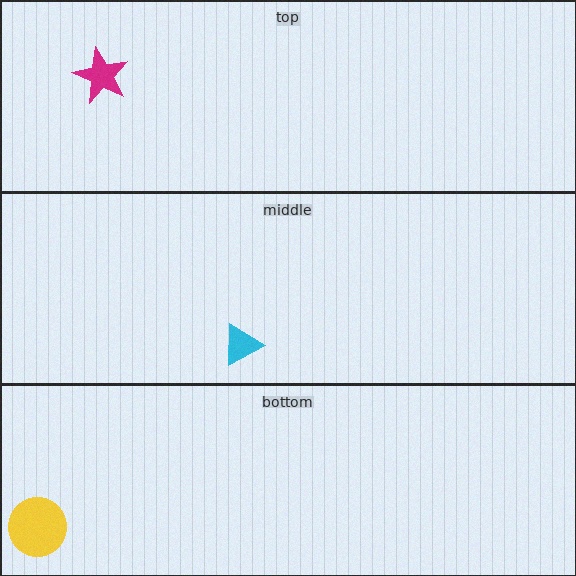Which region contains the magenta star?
The top region.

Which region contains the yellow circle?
The bottom region.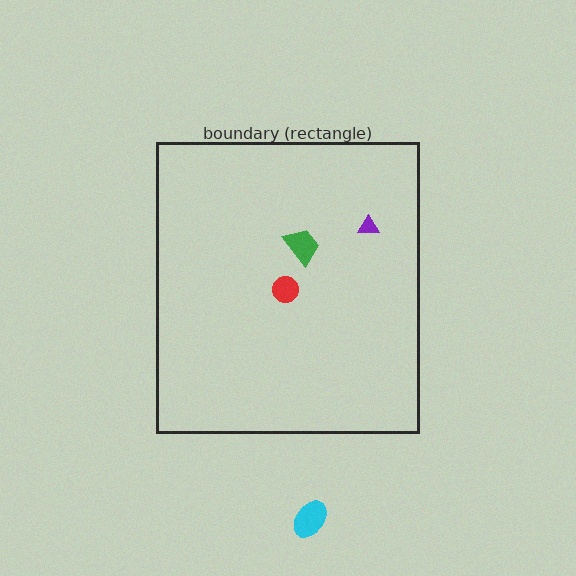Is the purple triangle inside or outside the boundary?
Inside.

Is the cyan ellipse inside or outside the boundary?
Outside.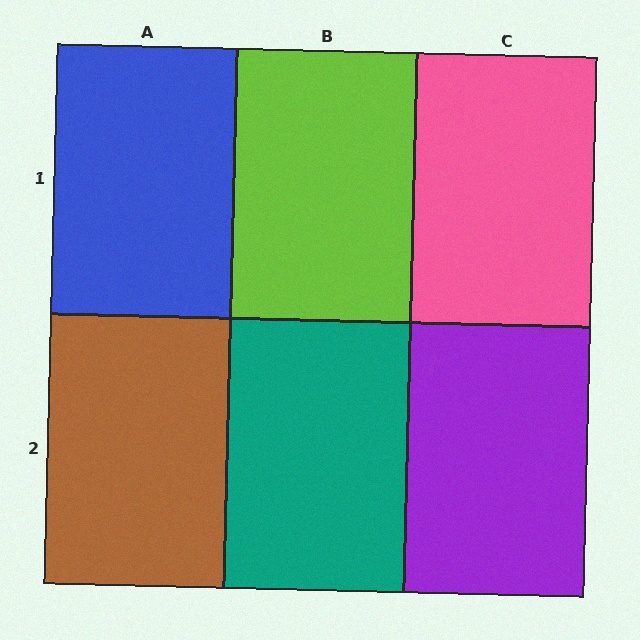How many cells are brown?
1 cell is brown.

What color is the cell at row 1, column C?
Pink.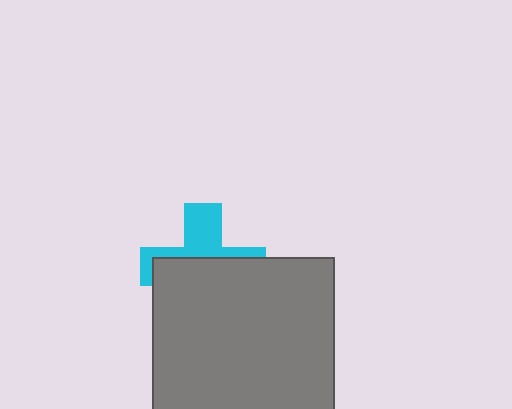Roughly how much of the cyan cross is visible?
A small part of it is visible (roughly 40%).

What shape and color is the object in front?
The object in front is a gray square.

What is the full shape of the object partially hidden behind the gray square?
The partially hidden object is a cyan cross.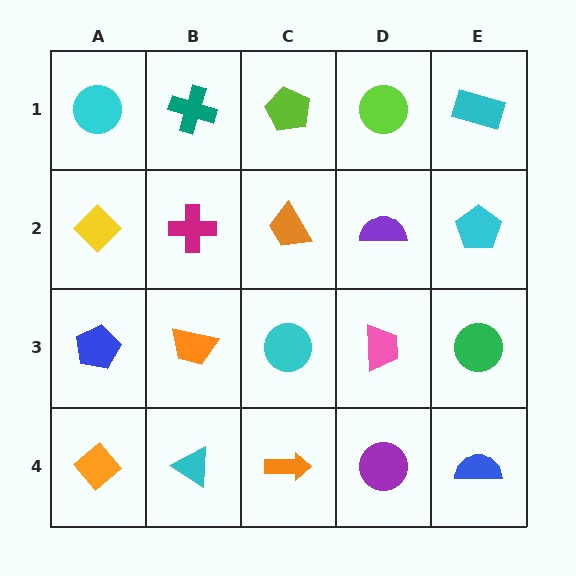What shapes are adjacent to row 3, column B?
A magenta cross (row 2, column B), a cyan triangle (row 4, column B), a blue pentagon (row 3, column A), a cyan circle (row 3, column C).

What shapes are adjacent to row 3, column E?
A cyan pentagon (row 2, column E), a blue semicircle (row 4, column E), a pink trapezoid (row 3, column D).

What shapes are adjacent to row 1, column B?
A magenta cross (row 2, column B), a cyan circle (row 1, column A), a lime pentagon (row 1, column C).